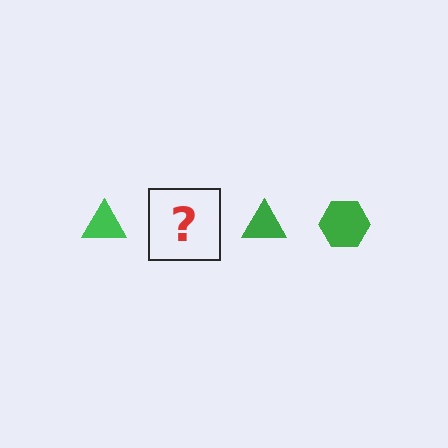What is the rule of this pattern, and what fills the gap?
The rule is that the pattern cycles through triangle, hexagon shapes in green. The gap should be filled with a green hexagon.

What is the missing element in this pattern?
The missing element is a green hexagon.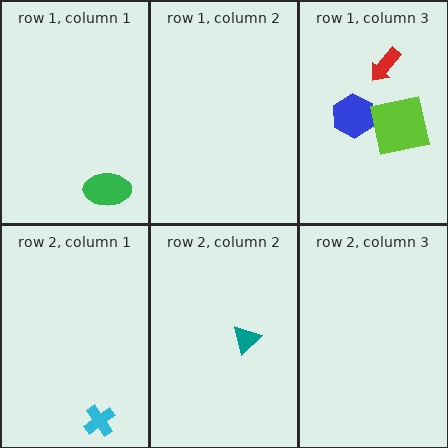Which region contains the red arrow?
The row 1, column 3 region.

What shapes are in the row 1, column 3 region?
The blue hexagon, the lime square, the red arrow.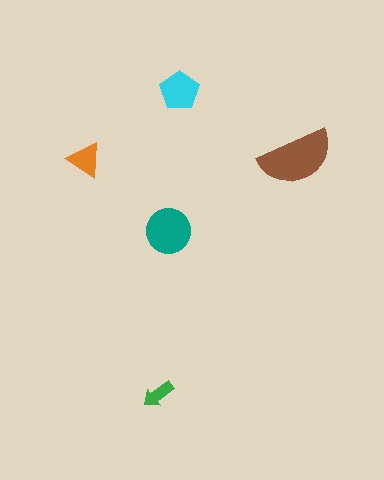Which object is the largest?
The brown semicircle.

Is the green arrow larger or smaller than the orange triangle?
Smaller.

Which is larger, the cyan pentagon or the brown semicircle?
The brown semicircle.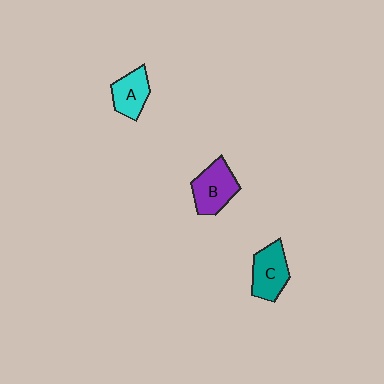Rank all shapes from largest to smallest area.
From largest to smallest: B (purple), C (teal), A (cyan).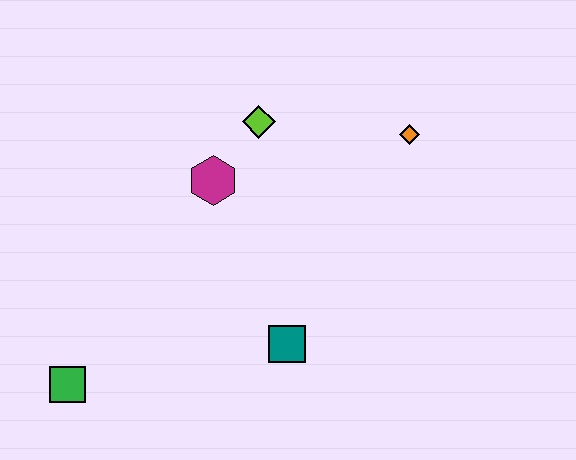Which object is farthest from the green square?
The orange diamond is farthest from the green square.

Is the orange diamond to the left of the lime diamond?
No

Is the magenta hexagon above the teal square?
Yes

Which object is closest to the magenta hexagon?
The lime diamond is closest to the magenta hexagon.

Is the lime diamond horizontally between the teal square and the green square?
Yes